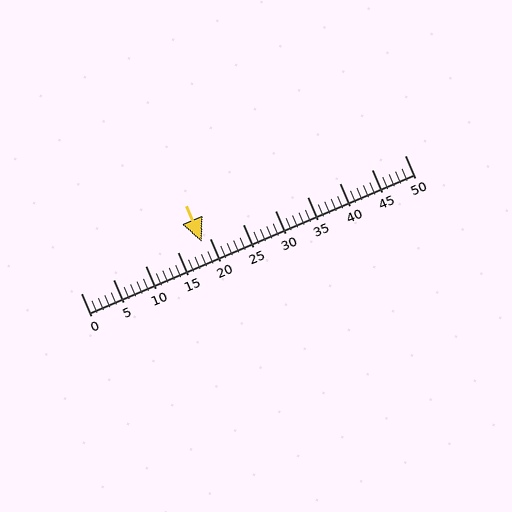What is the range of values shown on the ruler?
The ruler shows values from 0 to 50.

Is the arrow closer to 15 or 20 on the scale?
The arrow is closer to 20.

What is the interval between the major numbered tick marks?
The major tick marks are spaced 5 units apart.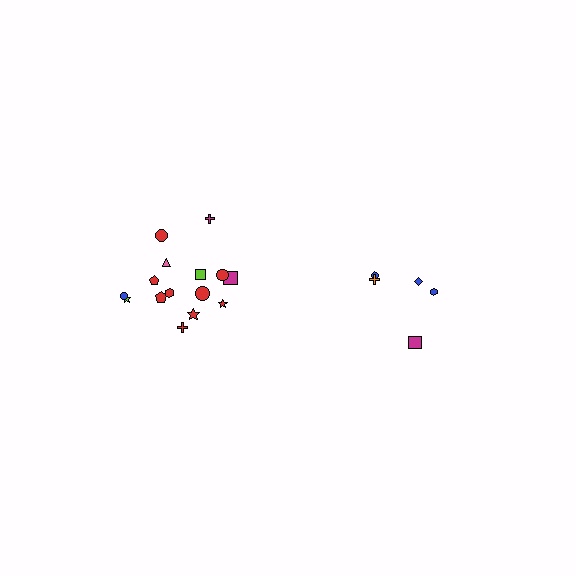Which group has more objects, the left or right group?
The left group.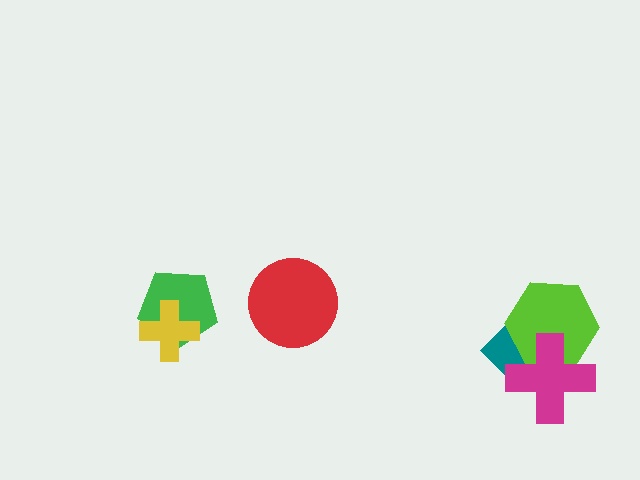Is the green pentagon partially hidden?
Yes, it is partially covered by another shape.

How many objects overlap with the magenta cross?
2 objects overlap with the magenta cross.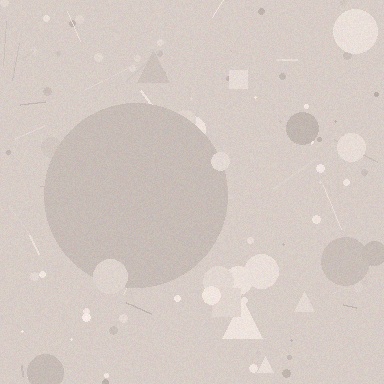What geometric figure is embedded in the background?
A circle is embedded in the background.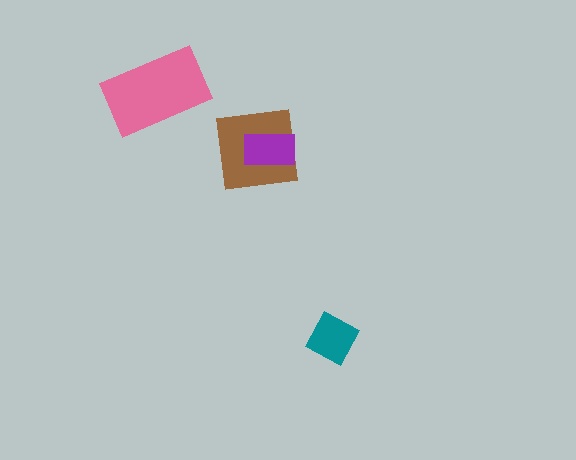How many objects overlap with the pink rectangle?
0 objects overlap with the pink rectangle.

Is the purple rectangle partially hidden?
No, no other shape covers it.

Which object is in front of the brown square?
The purple rectangle is in front of the brown square.